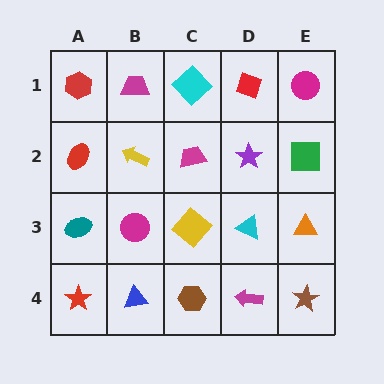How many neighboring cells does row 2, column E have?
3.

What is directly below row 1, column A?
A red ellipse.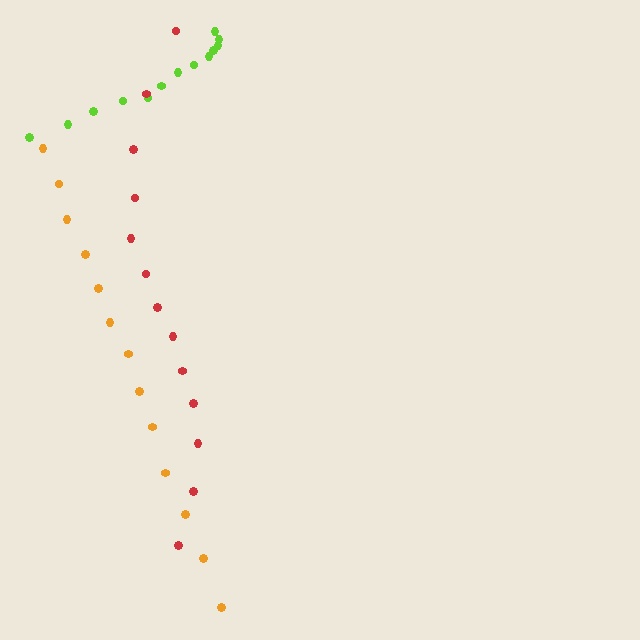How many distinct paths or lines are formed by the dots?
There are 3 distinct paths.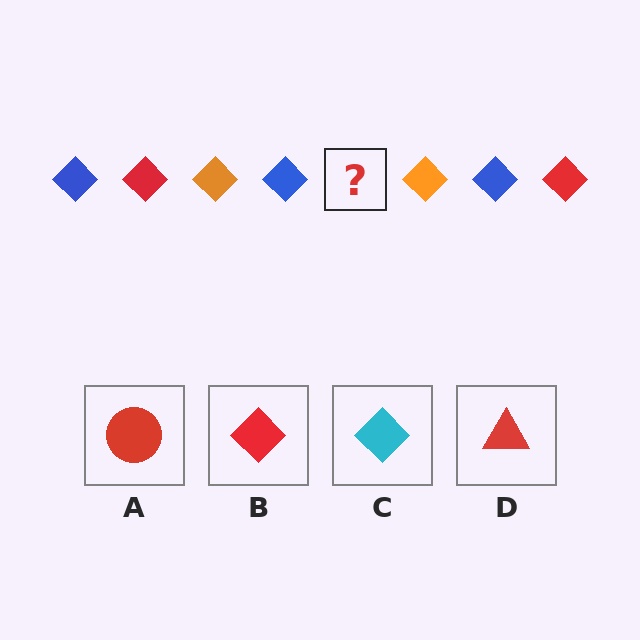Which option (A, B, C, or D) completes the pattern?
B.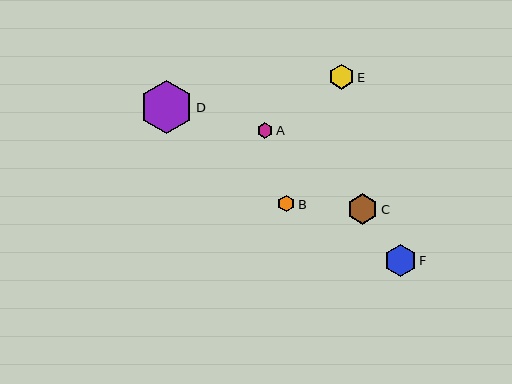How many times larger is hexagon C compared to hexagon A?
Hexagon C is approximately 1.9 times the size of hexagon A.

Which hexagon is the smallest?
Hexagon A is the smallest with a size of approximately 16 pixels.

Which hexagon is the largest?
Hexagon D is the largest with a size of approximately 53 pixels.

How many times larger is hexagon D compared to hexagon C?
Hexagon D is approximately 1.7 times the size of hexagon C.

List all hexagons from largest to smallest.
From largest to smallest: D, F, C, E, B, A.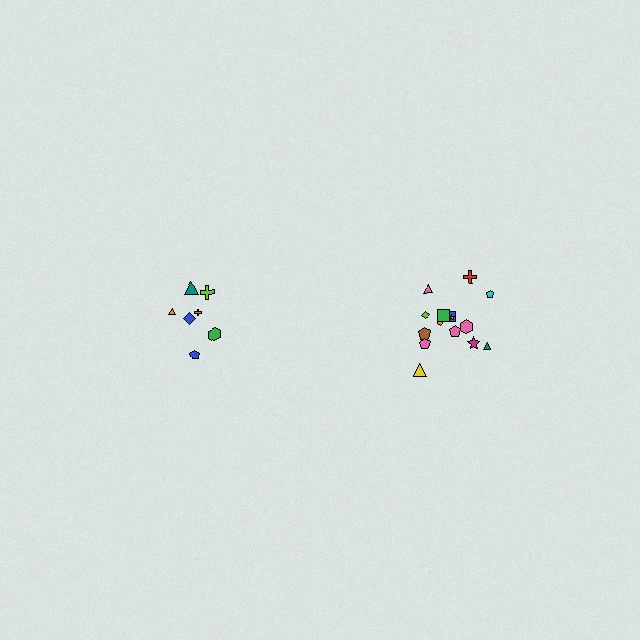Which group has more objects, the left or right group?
The right group.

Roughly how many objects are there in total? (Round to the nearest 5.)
Roughly 20 objects in total.